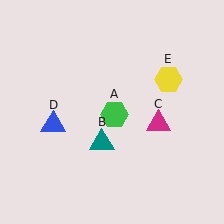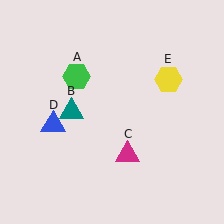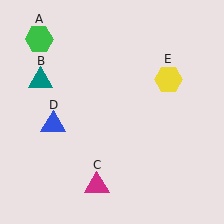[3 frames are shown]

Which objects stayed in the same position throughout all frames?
Blue triangle (object D) and yellow hexagon (object E) remained stationary.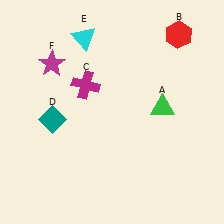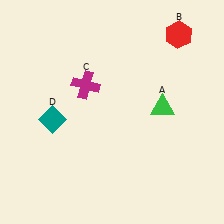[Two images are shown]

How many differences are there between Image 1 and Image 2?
There are 2 differences between the two images.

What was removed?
The cyan triangle (E), the magenta star (F) were removed in Image 2.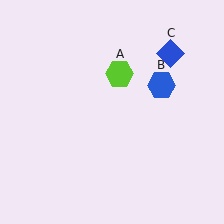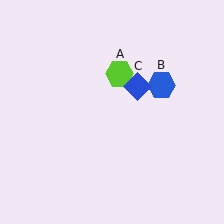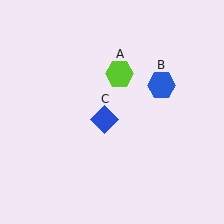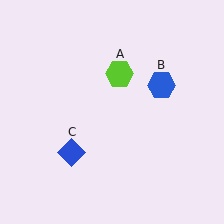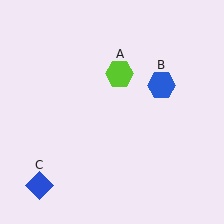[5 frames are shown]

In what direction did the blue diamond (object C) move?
The blue diamond (object C) moved down and to the left.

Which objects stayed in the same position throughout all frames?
Lime hexagon (object A) and blue hexagon (object B) remained stationary.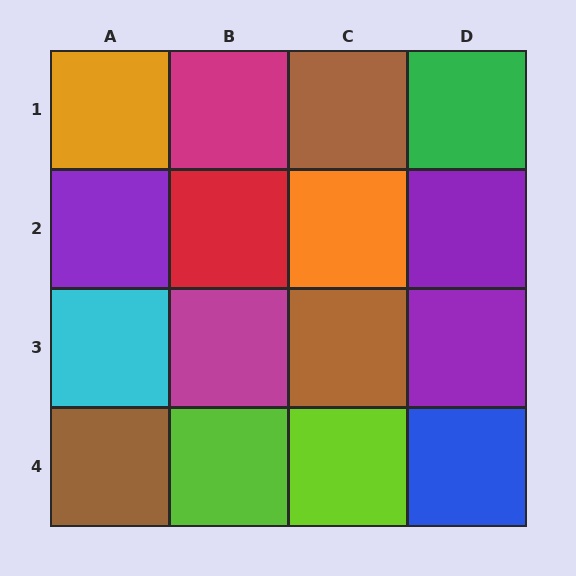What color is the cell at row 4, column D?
Blue.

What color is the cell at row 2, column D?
Purple.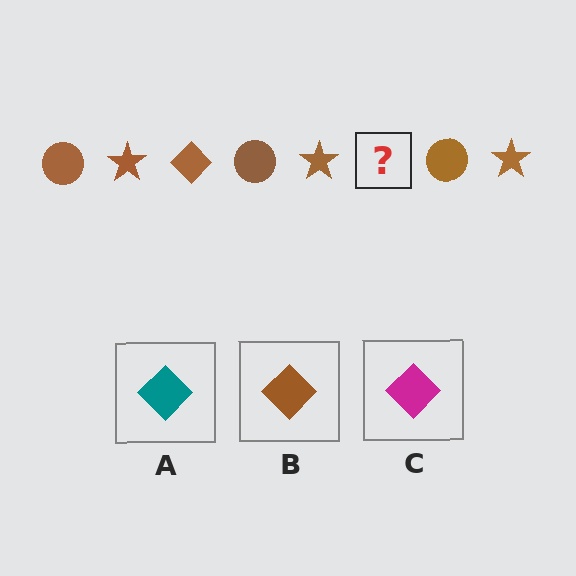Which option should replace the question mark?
Option B.